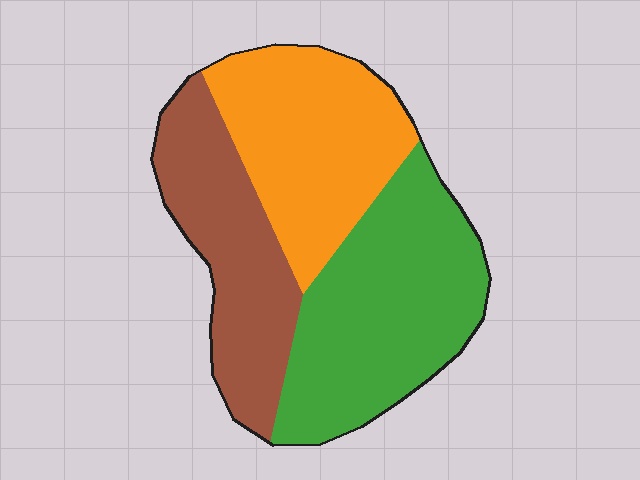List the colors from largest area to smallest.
From largest to smallest: green, orange, brown.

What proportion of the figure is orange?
Orange takes up about one third (1/3) of the figure.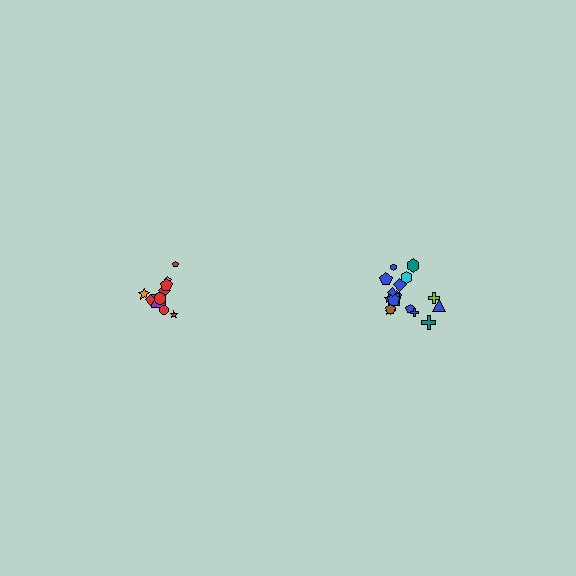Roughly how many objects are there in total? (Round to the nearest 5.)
Roughly 30 objects in total.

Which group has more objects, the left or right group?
The right group.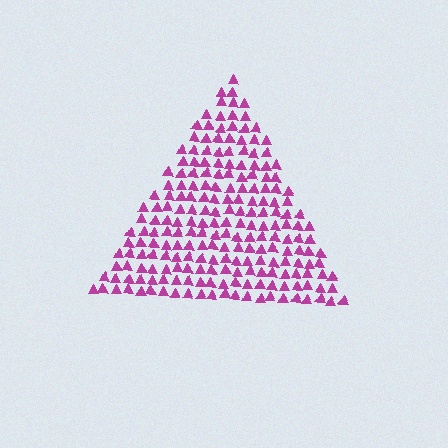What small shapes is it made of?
It is made of small triangles.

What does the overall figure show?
The overall figure shows a triangle.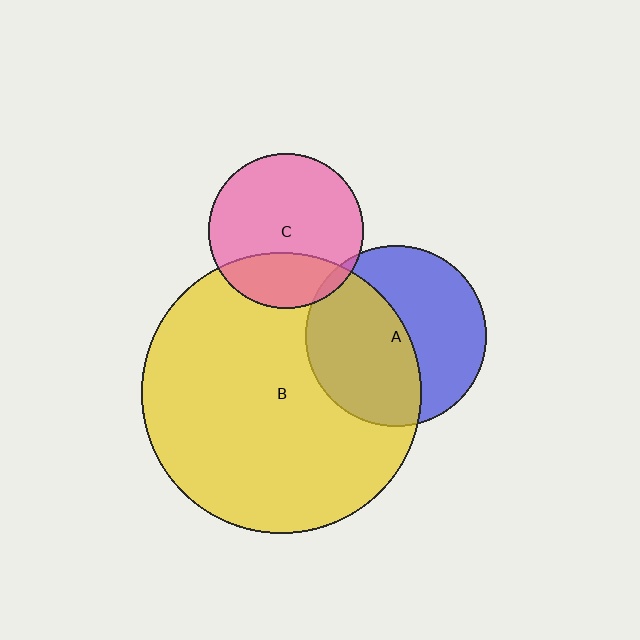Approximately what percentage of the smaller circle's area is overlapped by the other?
Approximately 50%.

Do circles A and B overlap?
Yes.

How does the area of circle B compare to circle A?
Approximately 2.4 times.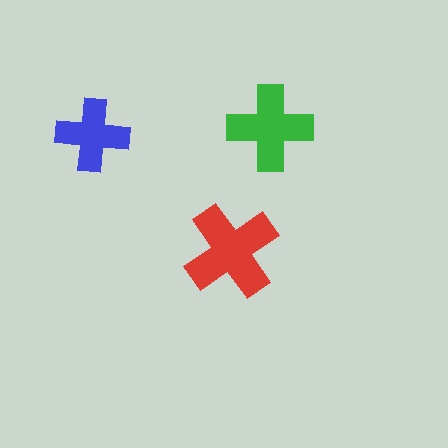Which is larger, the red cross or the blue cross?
The red one.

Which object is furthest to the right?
The green cross is rightmost.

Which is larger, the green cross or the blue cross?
The green one.